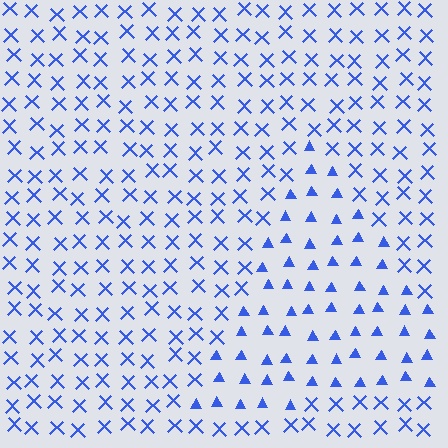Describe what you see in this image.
The image is filled with small blue elements arranged in a uniform grid. A triangle-shaped region contains triangles, while the surrounding area contains X marks. The boundary is defined purely by the change in element shape.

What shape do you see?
I see a triangle.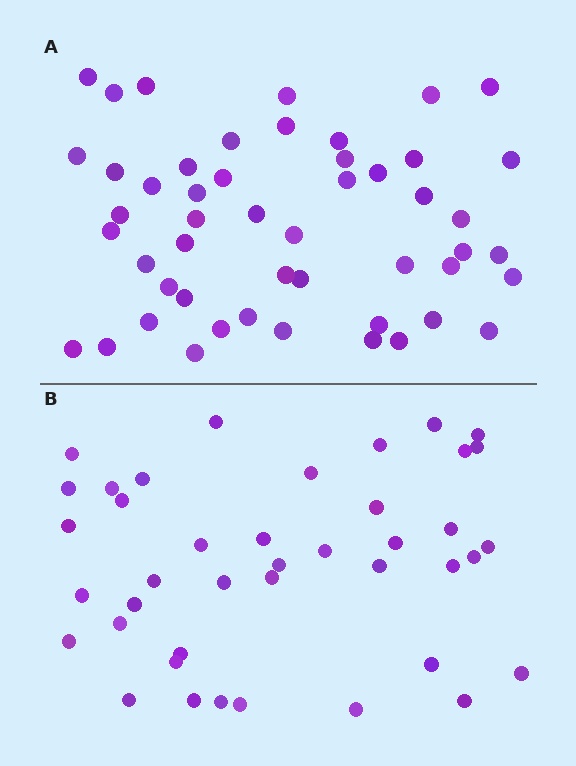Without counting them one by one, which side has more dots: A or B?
Region A (the top region) has more dots.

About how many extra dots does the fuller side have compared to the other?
Region A has roughly 8 or so more dots than region B.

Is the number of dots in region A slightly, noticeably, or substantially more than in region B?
Region A has only slightly more — the two regions are fairly close. The ratio is roughly 1.2 to 1.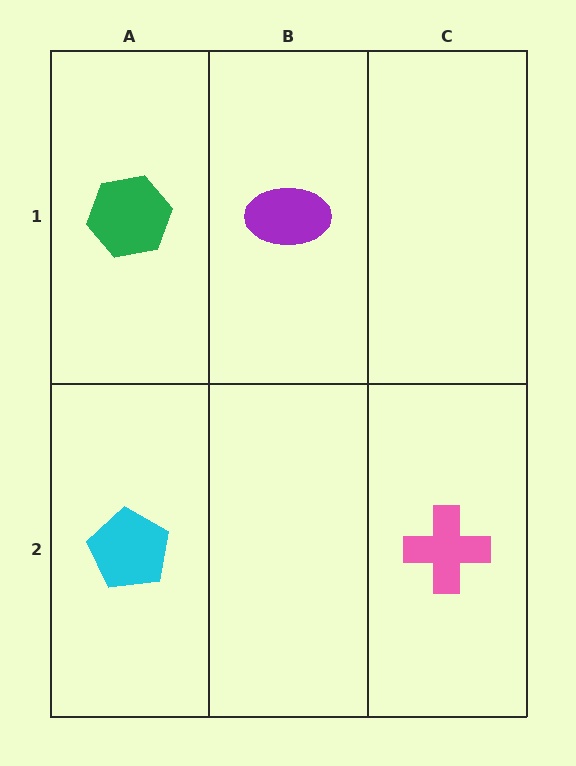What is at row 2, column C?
A pink cross.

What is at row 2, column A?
A cyan pentagon.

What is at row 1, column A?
A green hexagon.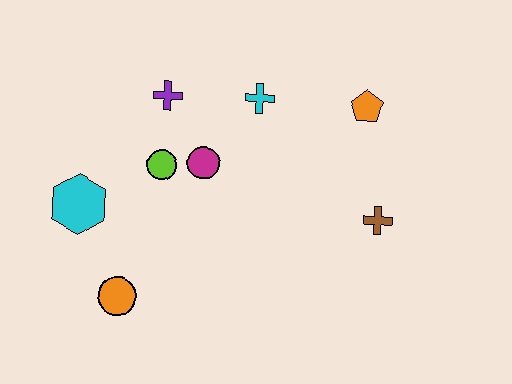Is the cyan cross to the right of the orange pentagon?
No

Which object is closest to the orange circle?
The cyan hexagon is closest to the orange circle.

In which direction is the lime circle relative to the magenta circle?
The lime circle is to the left of the magenta circle.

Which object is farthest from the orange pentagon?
The orange circle is farthest from the orange pentagon.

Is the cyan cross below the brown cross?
No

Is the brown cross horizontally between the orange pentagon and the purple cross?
No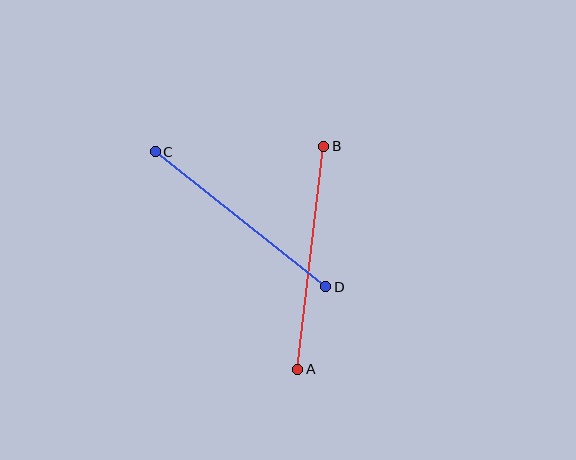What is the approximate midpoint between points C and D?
The midpoint is at approximately (240, 219) pixels.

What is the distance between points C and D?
The distance is approximately 218 pixels.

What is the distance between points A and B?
The distance is approximately 224 pixels.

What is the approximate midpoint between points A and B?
The midpoint is at approximately (311, 258) pixels.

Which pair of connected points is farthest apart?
Points A and B are farthest apart.